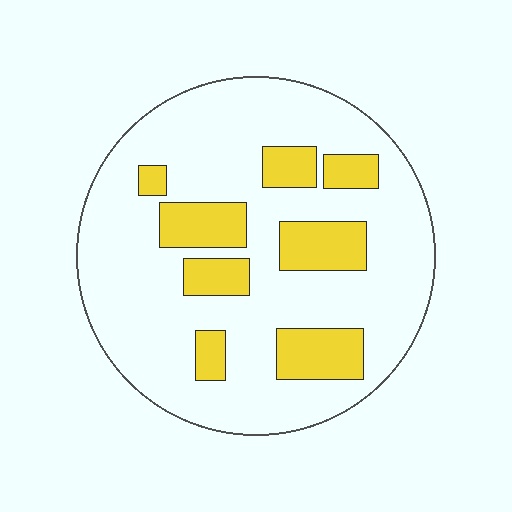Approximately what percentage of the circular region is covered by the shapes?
Approximately 20%.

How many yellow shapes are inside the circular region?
8.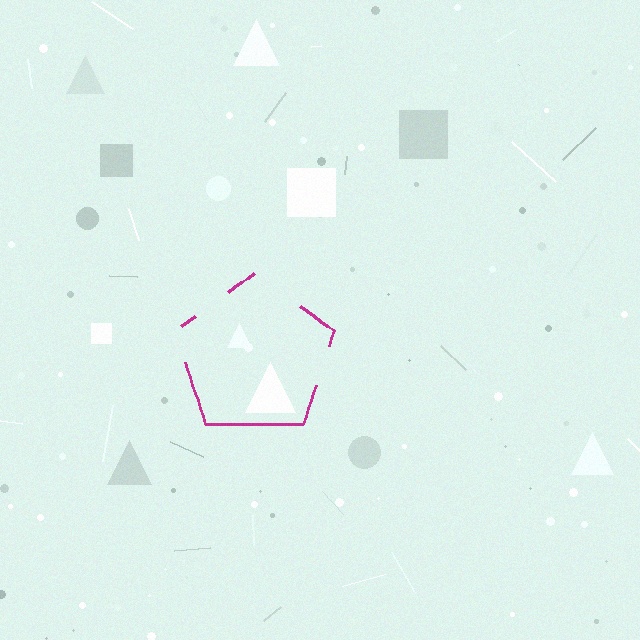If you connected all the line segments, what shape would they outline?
They would outline a pentagon.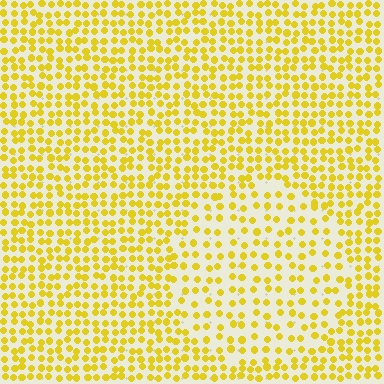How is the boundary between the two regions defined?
The boundary is defined by a change in element density (approximately 1.7x ratio). All elements are the same color, size, and shape.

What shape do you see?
I see a circle.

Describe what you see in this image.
The image contains small yellow elements arranged at two different densities. A circle-shaped region is visible where the elements are less densely packed than the surrounding area.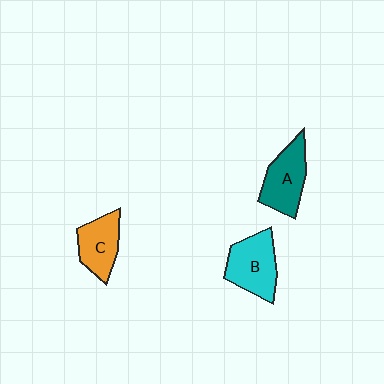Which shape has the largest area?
Shape B (cyan).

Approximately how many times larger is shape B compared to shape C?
Approximately 1.2 times.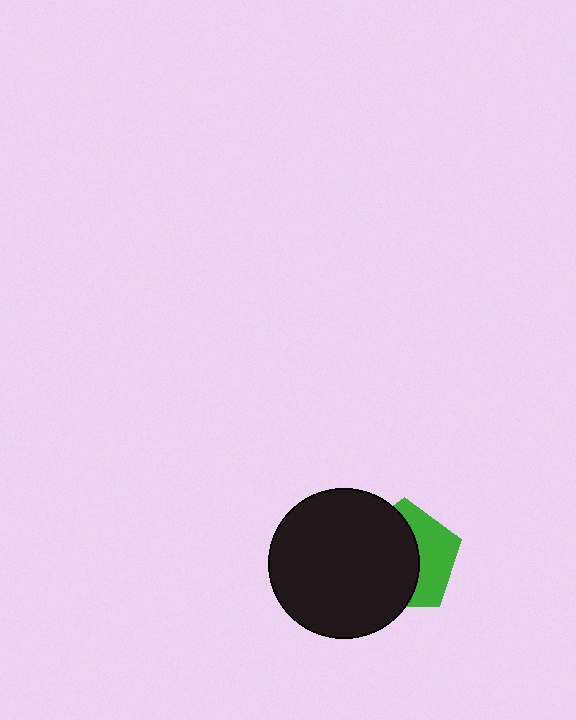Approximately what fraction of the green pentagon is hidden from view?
Roughly 60% of the green pentagon is hidden behind the black circle.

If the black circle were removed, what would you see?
You would see the complete green pentagon.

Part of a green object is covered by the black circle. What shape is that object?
It is a pentagon.